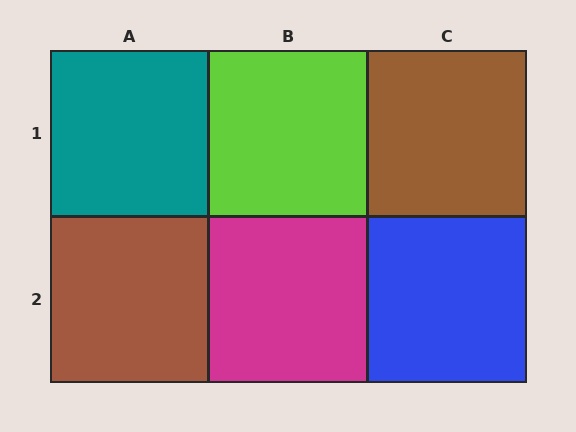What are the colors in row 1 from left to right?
Teal, lime, brown.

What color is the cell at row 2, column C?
Blue.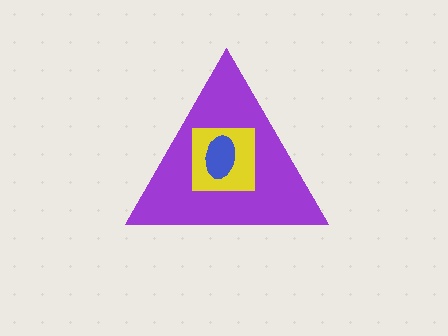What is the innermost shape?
The blue ellipse.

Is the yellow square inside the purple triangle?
Yes.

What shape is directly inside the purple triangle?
The yellow square.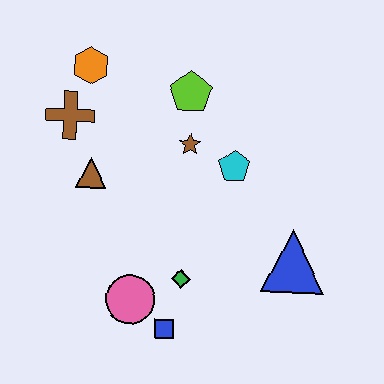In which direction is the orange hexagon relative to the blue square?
The orange hexagon is above the blue square.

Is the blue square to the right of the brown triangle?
Yes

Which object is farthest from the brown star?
The blue square is farthest from the brown star.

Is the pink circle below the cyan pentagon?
Yes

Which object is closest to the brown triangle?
The brown cross is closest to the brown triangle.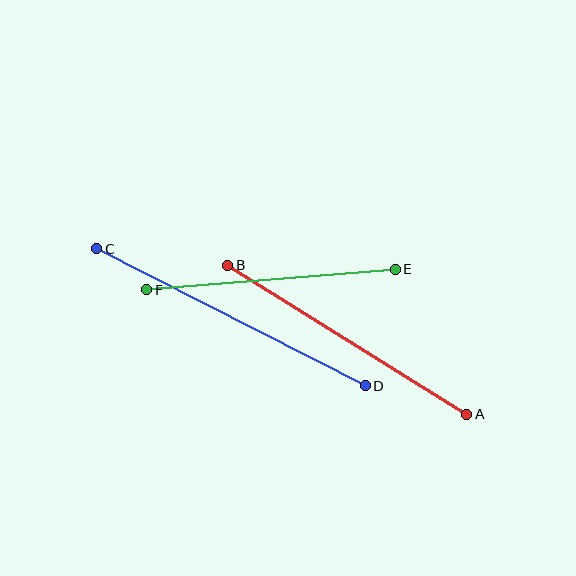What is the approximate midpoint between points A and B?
The midpoint is at approximately (347, 340) pixels.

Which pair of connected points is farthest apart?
Points C and D are farthest apart.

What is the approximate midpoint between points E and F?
The midpoint is at approximately (271, 280) pixels.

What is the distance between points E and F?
The distance is approximately 249 pixels.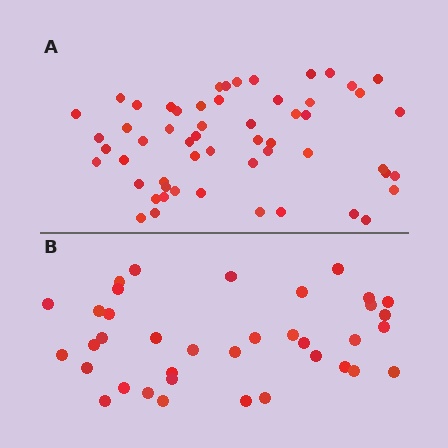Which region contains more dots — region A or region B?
Region A (the top region) has more dots.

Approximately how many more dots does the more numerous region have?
Region A has approximately 20 more dots than region B.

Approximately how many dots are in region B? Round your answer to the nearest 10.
About 40 dots. (The exact count is 37, which rounds to 40.)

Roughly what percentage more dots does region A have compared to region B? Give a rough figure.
About 50% more.